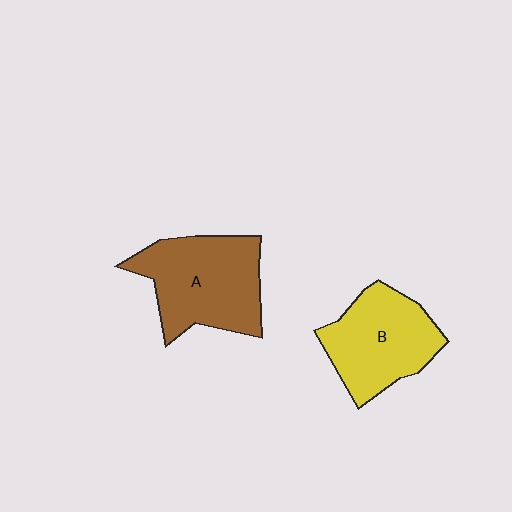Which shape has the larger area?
Shape A (brown).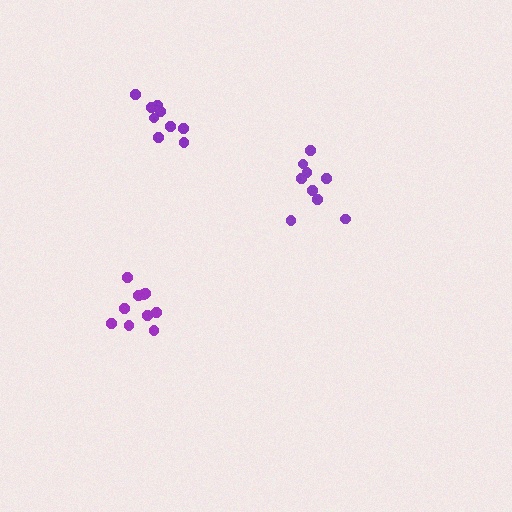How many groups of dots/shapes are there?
There are 3 groups.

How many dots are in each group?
Group 1: 9 dots, Group 2: 9 dots, Group 3: 10 dots (28 total).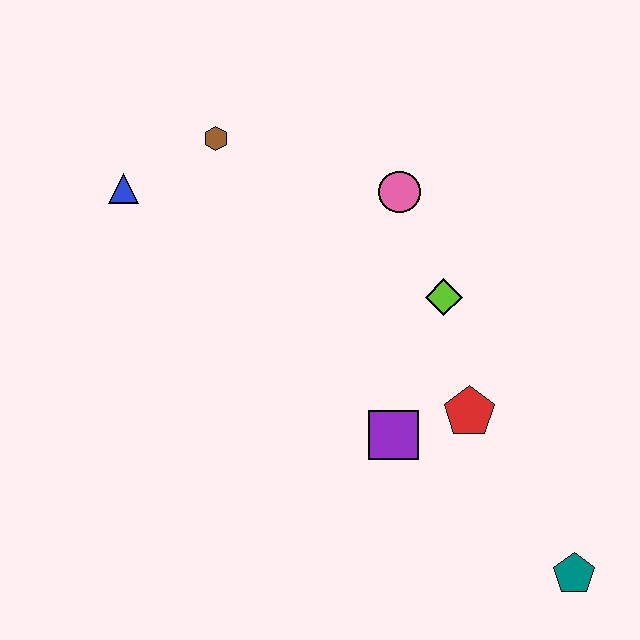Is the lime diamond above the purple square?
Yes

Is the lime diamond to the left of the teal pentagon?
Yes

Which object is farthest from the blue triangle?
The teal pentagon is farthest from the blue triangle.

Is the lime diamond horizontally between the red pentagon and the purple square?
Yes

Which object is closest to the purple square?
The red pentagon is closest to the purple square.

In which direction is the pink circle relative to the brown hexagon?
The pink circle is to the right of the brown hexagon.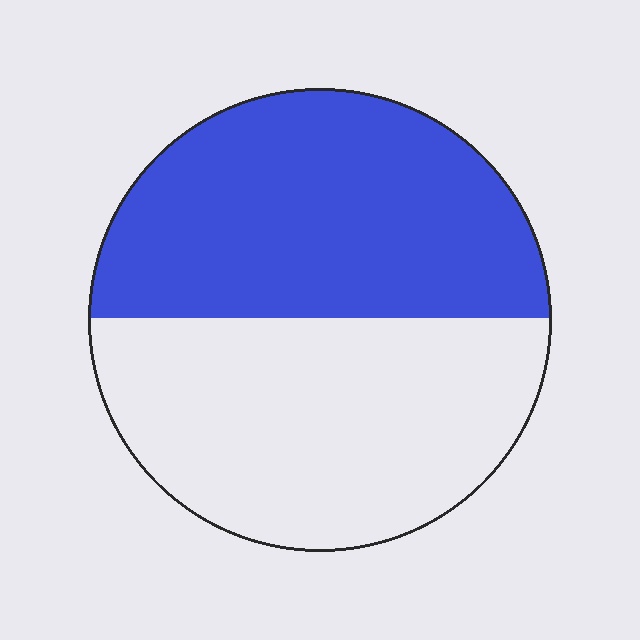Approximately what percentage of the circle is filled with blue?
Approximately 50%.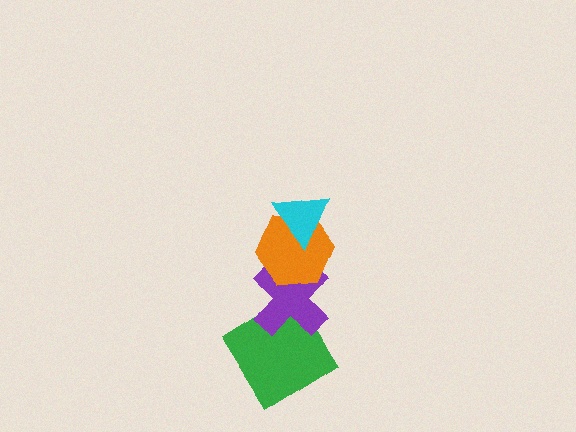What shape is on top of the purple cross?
The orange hexagon is on top of the purple cross.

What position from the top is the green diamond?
The green diamond is 4th from the top.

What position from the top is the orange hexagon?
The orange hexagon is 2nd from the top.